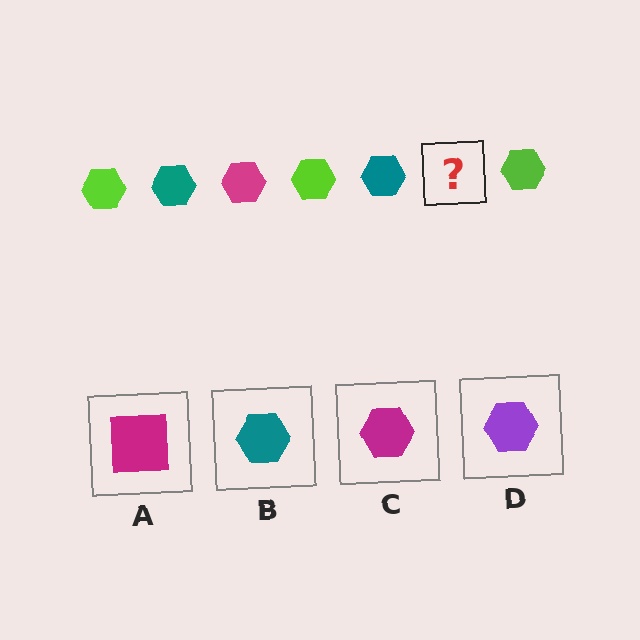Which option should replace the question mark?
Option C.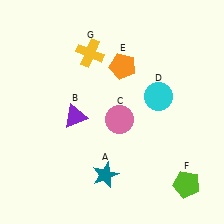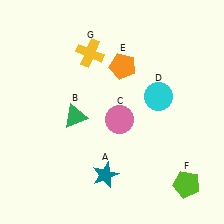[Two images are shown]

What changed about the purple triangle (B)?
In Image 1, B is purple. In Image 2, it changed to green.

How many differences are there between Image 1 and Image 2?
There is 1 difference between the two images.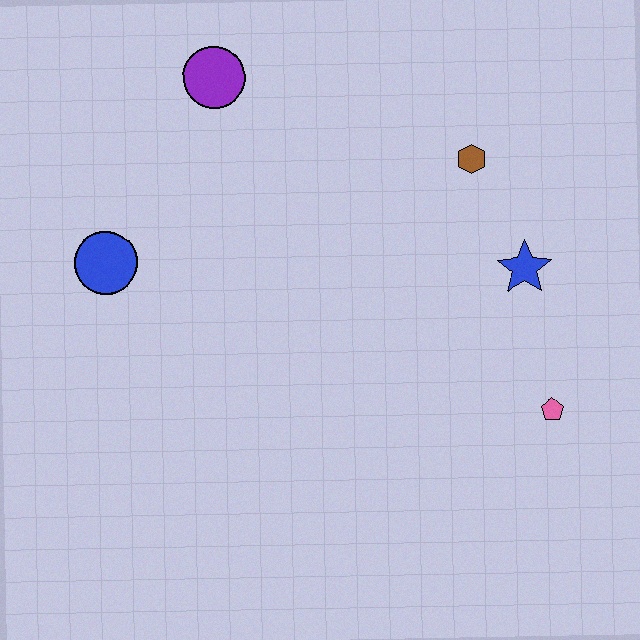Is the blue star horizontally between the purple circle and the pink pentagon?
Yes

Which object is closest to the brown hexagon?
The blue star is closest to the brown hexagon.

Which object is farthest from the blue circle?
The pink pentagon is farthest from the blue circle.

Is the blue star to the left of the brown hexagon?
No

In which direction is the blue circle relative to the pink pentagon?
The blue circle is to the left of the pink pentagon.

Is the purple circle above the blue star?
Yes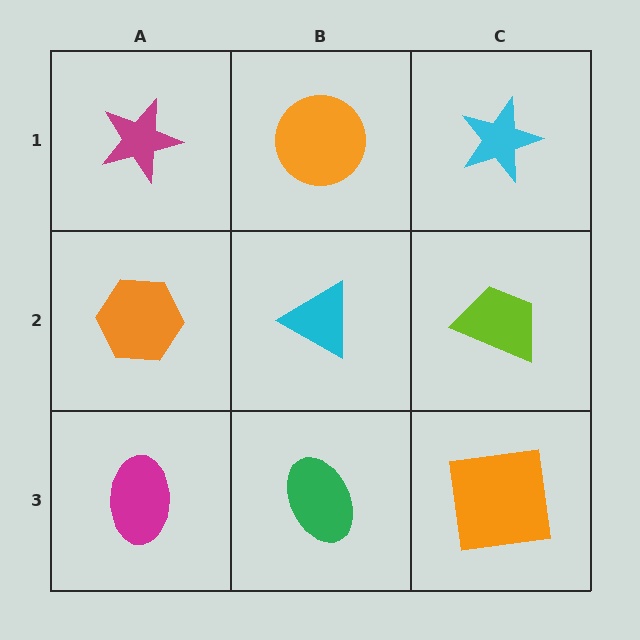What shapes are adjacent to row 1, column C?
A lime trapezoid (row 2, column C), an orange circle (row 1, column B).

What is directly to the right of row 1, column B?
A cyan star.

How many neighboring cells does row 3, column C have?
2.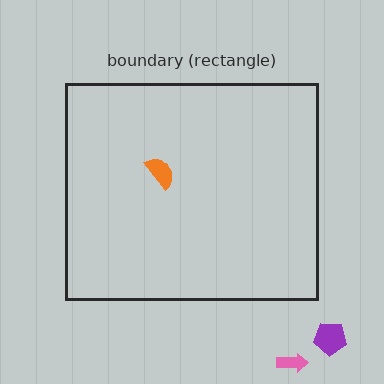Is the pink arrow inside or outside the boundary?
Outside.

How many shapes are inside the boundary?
1 inside, 2 outside.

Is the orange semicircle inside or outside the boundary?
Inside.